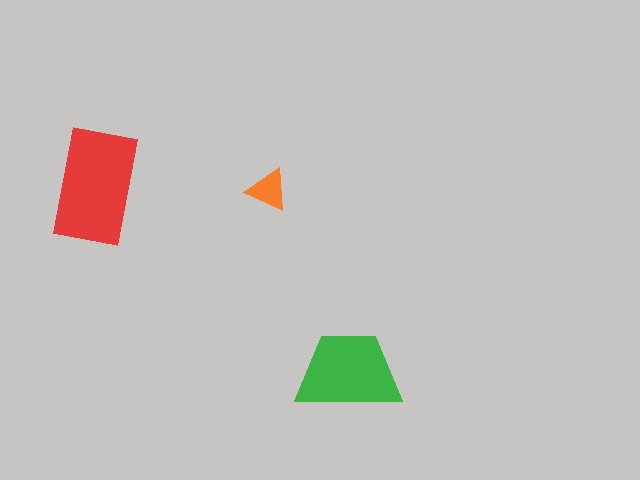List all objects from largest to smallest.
The red rectangle, the green trapezoid, the orange triangle.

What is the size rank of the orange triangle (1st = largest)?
3rd.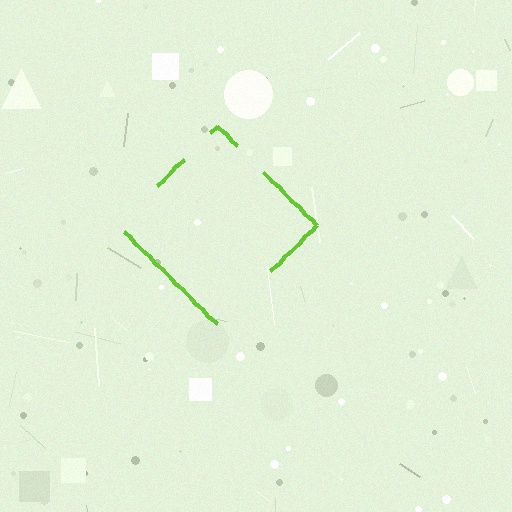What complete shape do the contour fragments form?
The contour fragments form a diamond.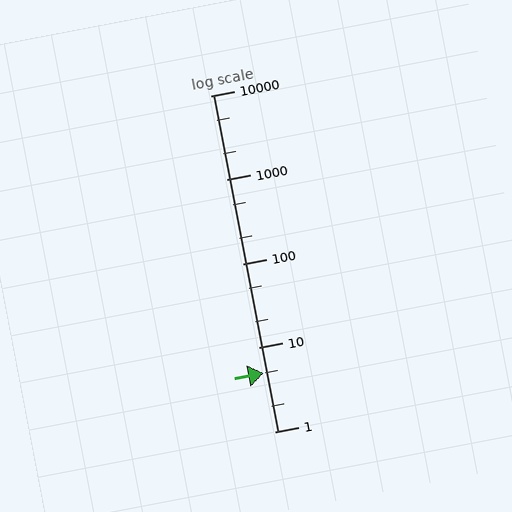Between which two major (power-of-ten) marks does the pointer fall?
The pointer is between 1 and 10.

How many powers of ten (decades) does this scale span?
The scale spans 4 decades, from 1 to 10000.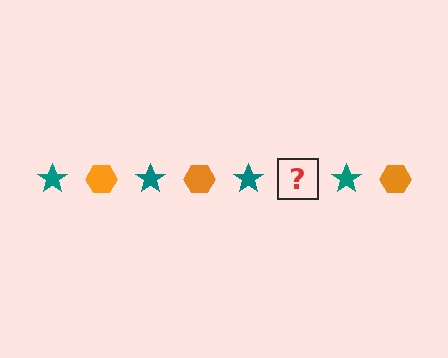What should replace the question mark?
The question mark should be replaced with an orange hexagon.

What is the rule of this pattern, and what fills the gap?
The rule is that the pattern alternates between teal star and orange hexagon. The gap should be filled with an orange hexagon.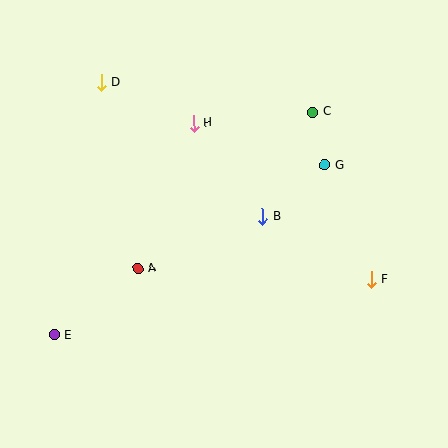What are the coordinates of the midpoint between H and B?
The midpoint between H and B is at (228, 170).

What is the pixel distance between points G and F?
The distance between G and F is 123 pixels.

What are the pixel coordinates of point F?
Point F is at (371, 280).